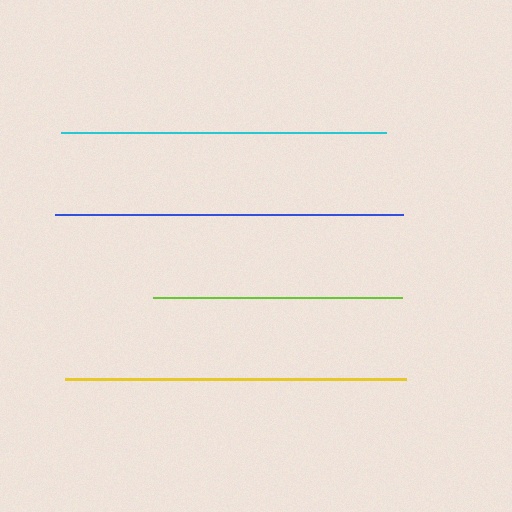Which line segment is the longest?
The blue line is the longest at approximately 349 pixels.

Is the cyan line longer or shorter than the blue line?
The blue line is longer than the cyan line.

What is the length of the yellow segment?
The yellow segment is approximately 341 pixels long.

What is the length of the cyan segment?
The cyan segment is approximately 325 pixels long.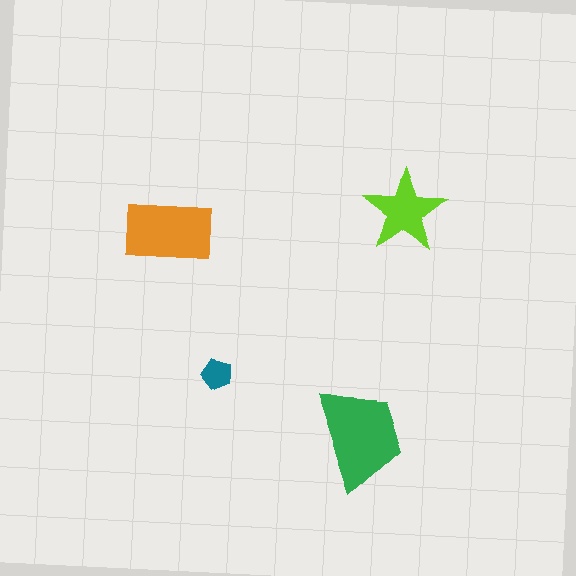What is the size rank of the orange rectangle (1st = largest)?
2nd.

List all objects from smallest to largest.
The teal pentagon, the lime star, the orange rectangle, the green trapezoid.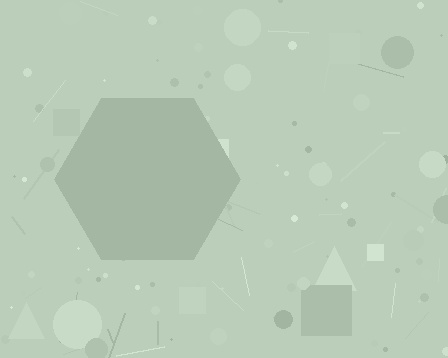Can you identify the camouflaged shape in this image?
The camouflaged shape is a hexagon.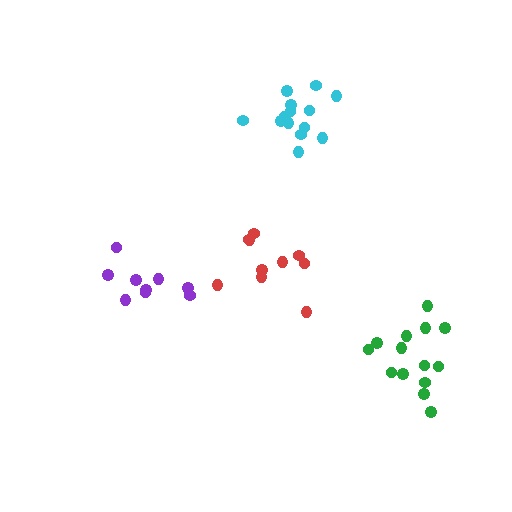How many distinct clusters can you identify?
There are 4 distinct clusters.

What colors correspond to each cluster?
The clusters are colored: purple, cyan, green, red.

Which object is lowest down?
The green cluster is bottommost.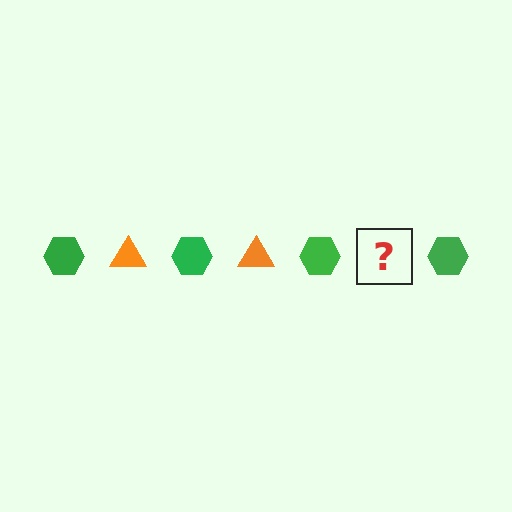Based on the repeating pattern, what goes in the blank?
The blank should be an orange triangle.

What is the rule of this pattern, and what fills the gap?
The rule is that the pattern alternates between green hexagon and orange triangle. The gap should be filled with an orange triangle.